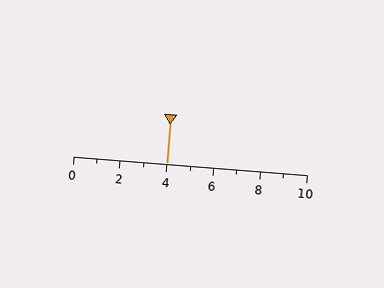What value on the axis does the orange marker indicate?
The marker indicates approximately 4.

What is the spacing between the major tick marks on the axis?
The major ticks are spaced 2 apart.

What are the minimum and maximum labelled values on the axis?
The axis runs from 0 to 10.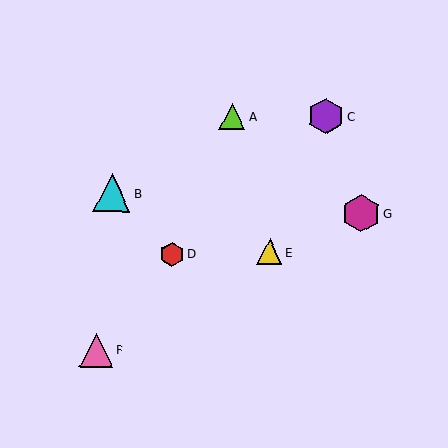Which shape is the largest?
The cyan triangle (labeled B) is the largest.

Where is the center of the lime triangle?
The center of the lime triangle is at (232, 116).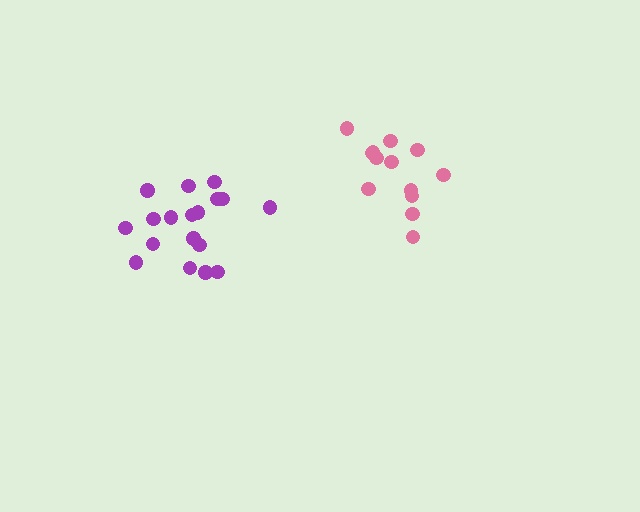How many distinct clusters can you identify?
There are 2 distinct clusters.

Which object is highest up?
The pink cluster is topmost.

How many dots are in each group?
Group 1: 18 dots, Group 2: 13 dots (31 total).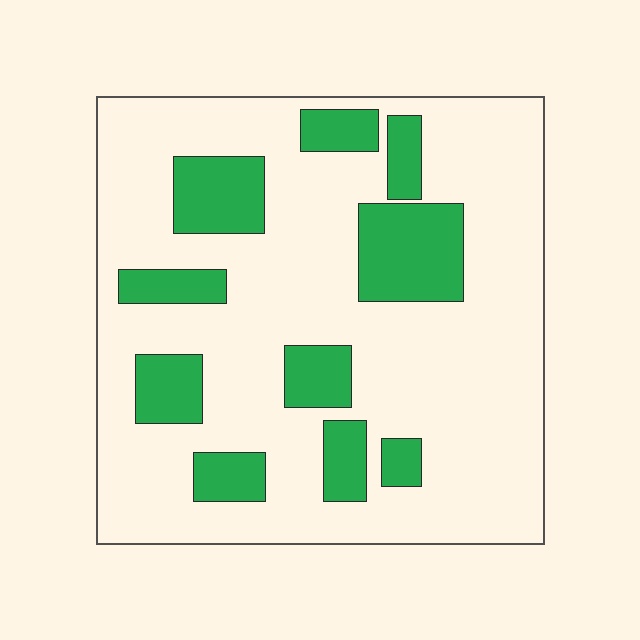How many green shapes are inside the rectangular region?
10.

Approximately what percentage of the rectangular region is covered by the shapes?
Approximately 25%.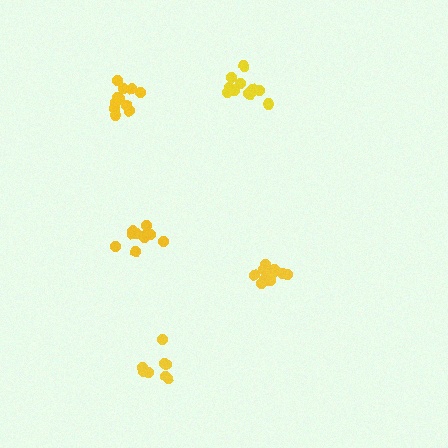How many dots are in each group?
Group 1: 10 dots, Group 2: 12 dots, Group 3: 12 dots, Group 4: 11 dots, Group 5: 9 dots (54 total).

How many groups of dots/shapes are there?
There are 5 groups.